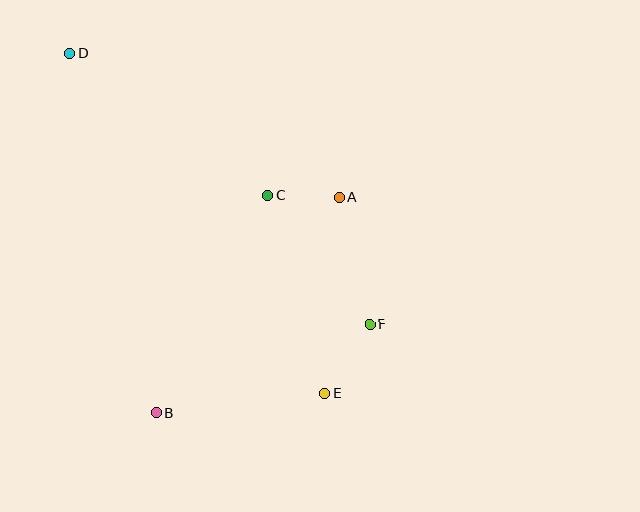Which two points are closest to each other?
Points A and C are closest to each other.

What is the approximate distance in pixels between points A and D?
The distance between A and D is approximately 305 pixels.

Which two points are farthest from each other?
Points D and E are farthest from each other.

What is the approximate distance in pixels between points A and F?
The distance between A and F is approximately 131 pixels.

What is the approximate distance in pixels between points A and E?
The distance between A and E is approximately 196 pixels.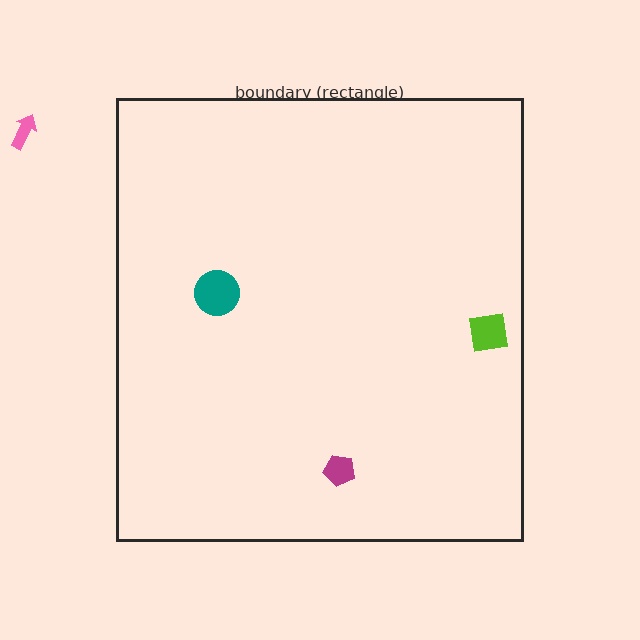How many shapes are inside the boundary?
3 inside, 1 outside.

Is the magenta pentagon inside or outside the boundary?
Inside.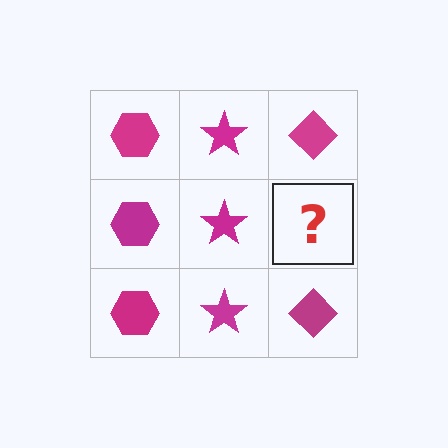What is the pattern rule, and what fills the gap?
The rule is that each column has a consistent shape. The gap should be filled with a magenta diamond.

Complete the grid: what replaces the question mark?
The question mark should be replaced with a magenta diamond.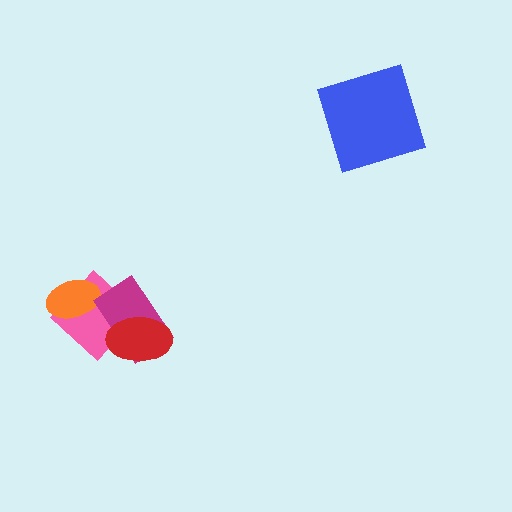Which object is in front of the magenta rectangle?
The red ellipse is in front of the magenta rectangle.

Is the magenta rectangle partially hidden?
Yes, it is partially covered by another shape.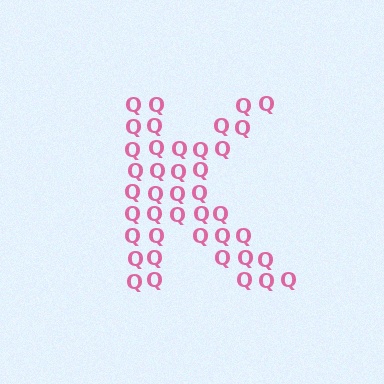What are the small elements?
The small elements are letter Q's.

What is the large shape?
The large shape is the letter K.